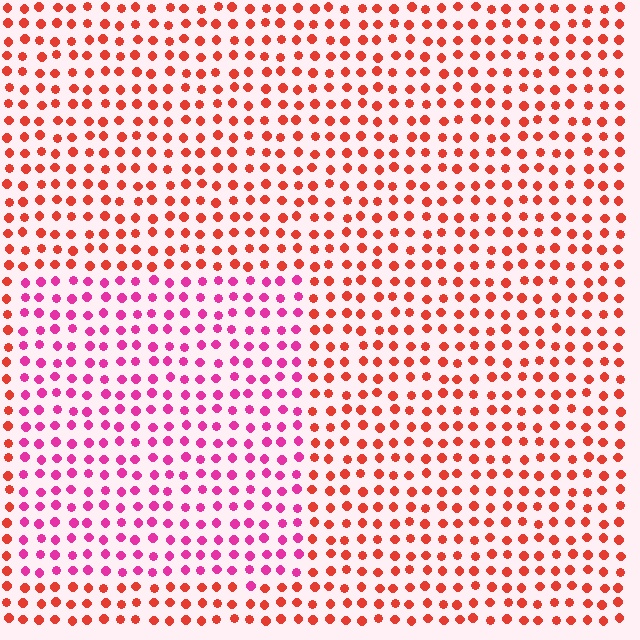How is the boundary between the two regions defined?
The boundary is defined purely by a slight shift in hue (about 43 degrees). Spacing, size, and orientation are identical on both sides.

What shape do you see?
I see a rectangle.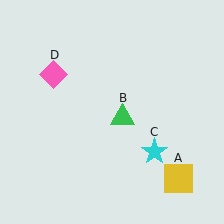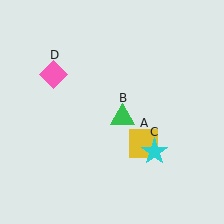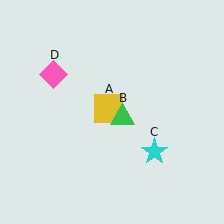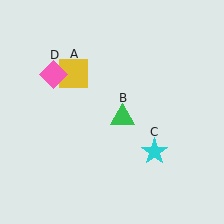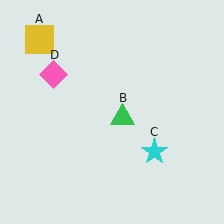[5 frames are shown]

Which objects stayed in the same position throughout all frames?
Green triangle (object B) and cyan star (object C) and pink diamond (object D) remained stationary.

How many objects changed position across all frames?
1 object changed position: yellow square (object A).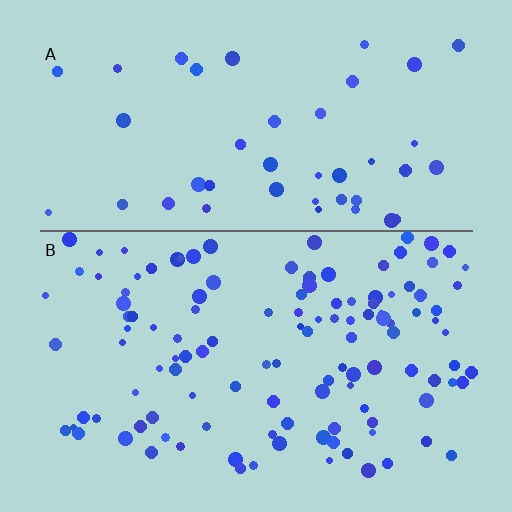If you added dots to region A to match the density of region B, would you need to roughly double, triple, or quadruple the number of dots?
Approximately triple.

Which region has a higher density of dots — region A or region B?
B (the bottom).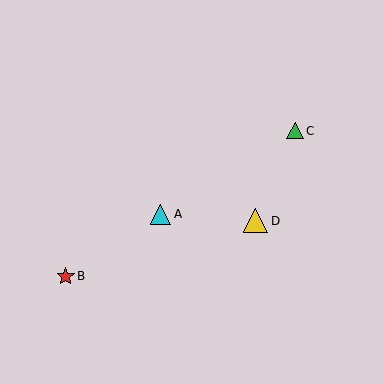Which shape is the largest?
The yellow triangle (labeled D) is the largest.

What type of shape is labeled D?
Shape D is a yellow triangle.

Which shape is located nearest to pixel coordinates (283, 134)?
The green triangle (labeled C) at (295, 131) is nearest to that location.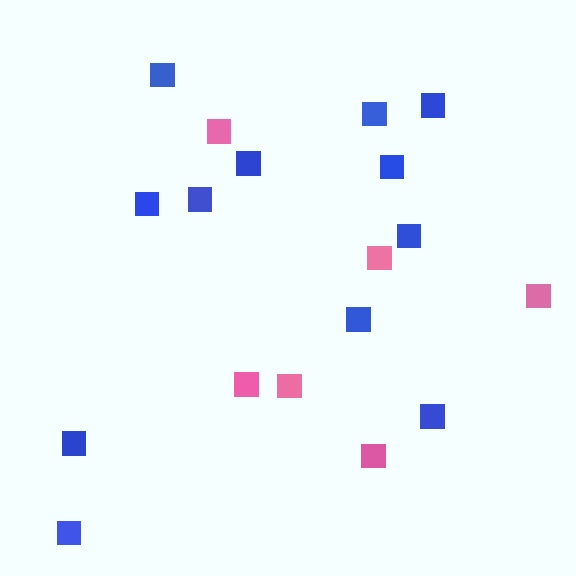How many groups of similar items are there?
There are 2 groups: one group of blue squares (12) and one group of pink squares (6).